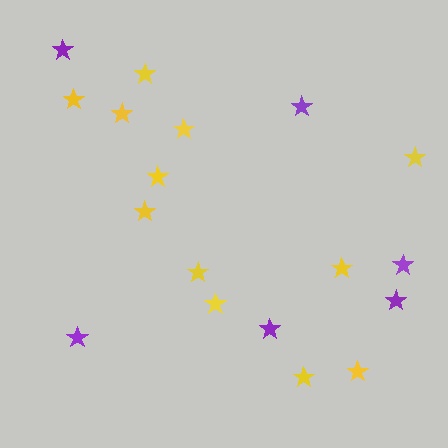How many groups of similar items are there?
There are 2 groups: one group of yellow stars (12) and one group of purple stars (6).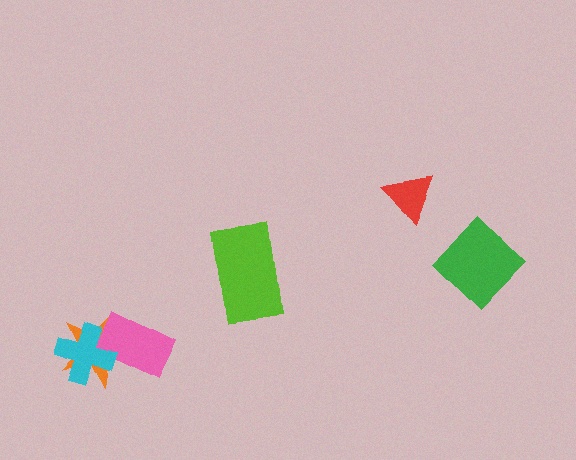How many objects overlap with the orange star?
2 objects overlap with the orange star.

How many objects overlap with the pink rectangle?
2 objects overlap with the pink rectangle.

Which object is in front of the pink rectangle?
The cyan cross is in front of the pink rectangle.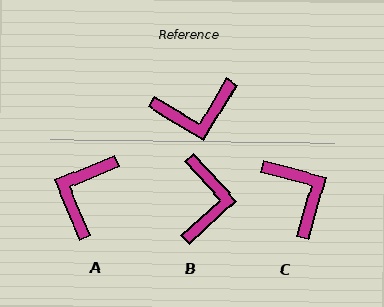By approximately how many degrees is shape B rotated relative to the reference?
Approximately 73 degrees counter-clockwise.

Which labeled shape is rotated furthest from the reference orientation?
A, about 127 degrees away.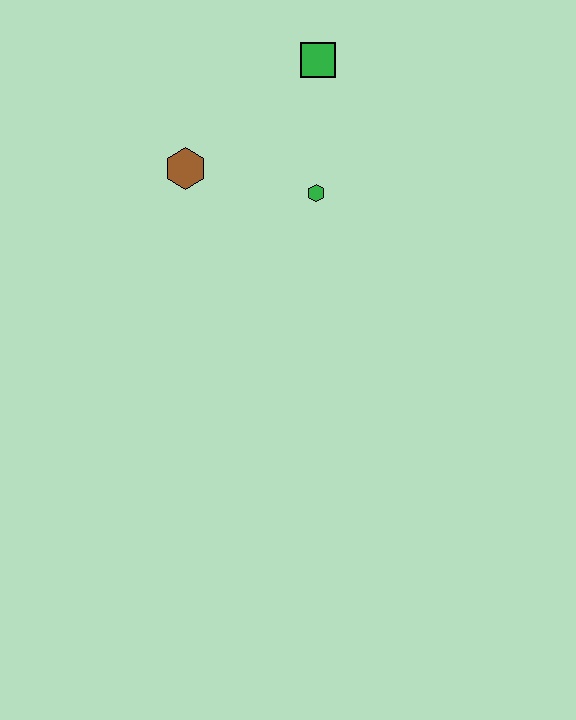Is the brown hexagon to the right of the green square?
No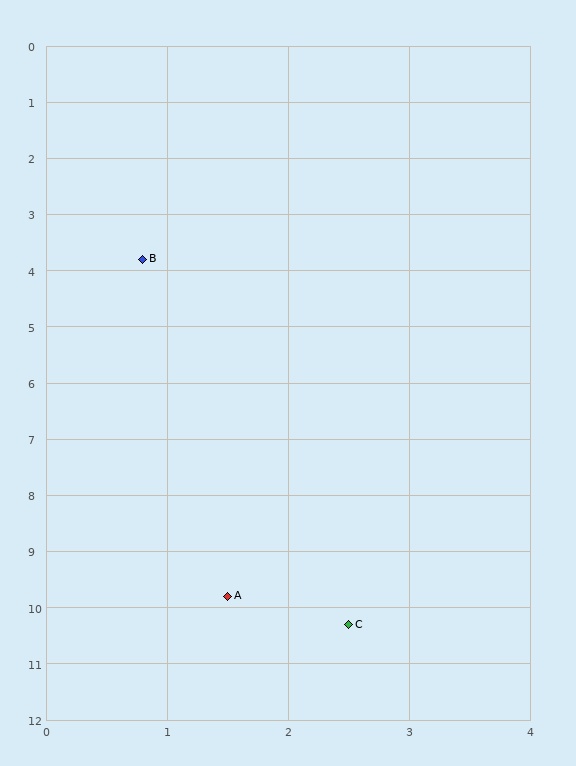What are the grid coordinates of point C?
Point C is at approximately (2.5, 10.3).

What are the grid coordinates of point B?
Point B is at approximately (0.8, 3.8).